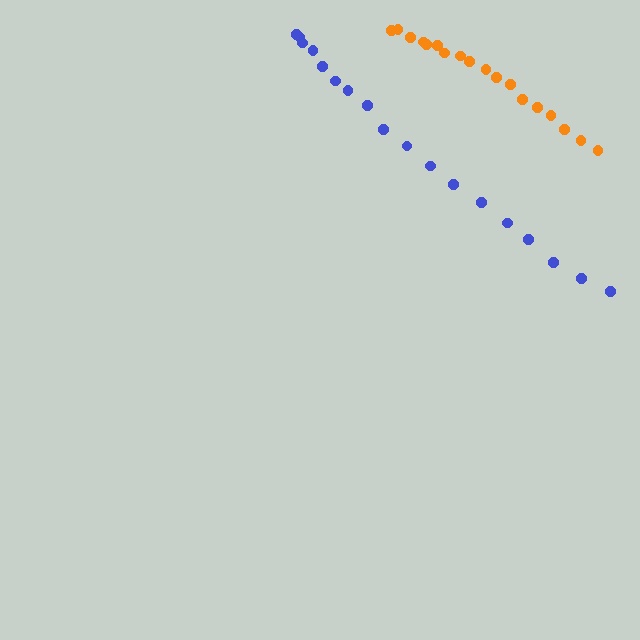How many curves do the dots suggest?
There are 2 distinct paths.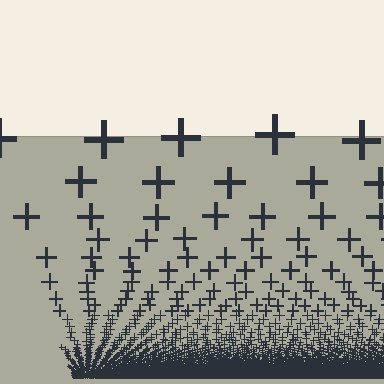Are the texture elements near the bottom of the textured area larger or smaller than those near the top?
Smaller. The gradient is inverted — elements near the bottom are smaller and denser.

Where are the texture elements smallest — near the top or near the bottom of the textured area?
Near the bottom.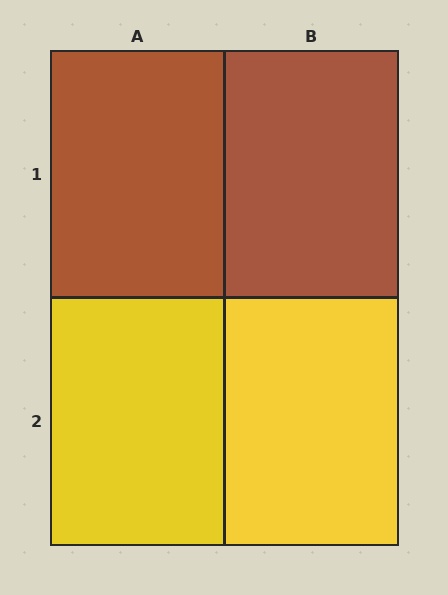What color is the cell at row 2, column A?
Yellow.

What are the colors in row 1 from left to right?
Brown, brown.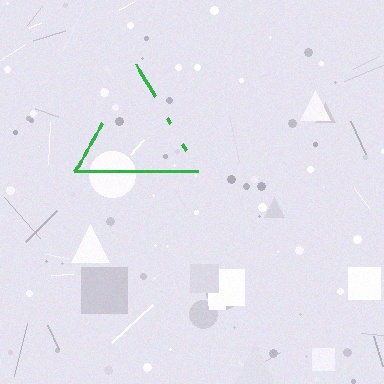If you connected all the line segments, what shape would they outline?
They would outline a triangle.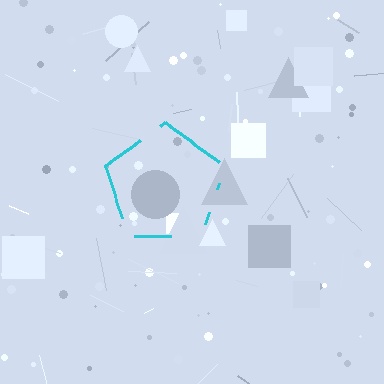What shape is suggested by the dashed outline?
The dashed outline suggests a pentagon.